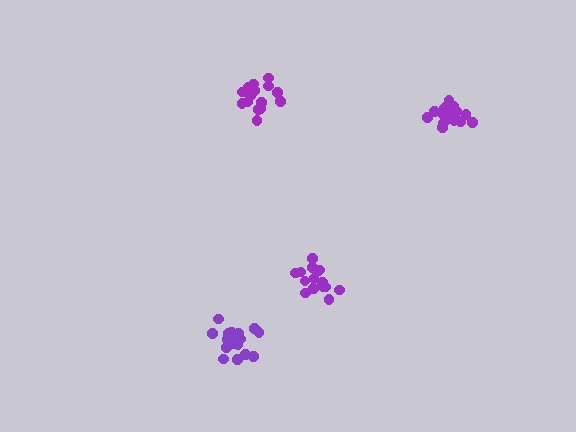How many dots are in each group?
Group 1: 19 dots, Group 2: 15 dots, Group 3: 19 dots, Group 4: 15 dots (68 total).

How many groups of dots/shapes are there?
There are 4 groups.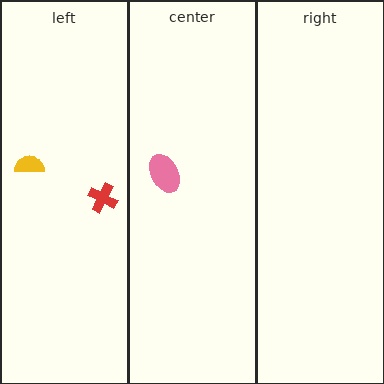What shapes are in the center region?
The pink ellipse.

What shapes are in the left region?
The yellow semicircle, the red cross.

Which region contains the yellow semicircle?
The left region.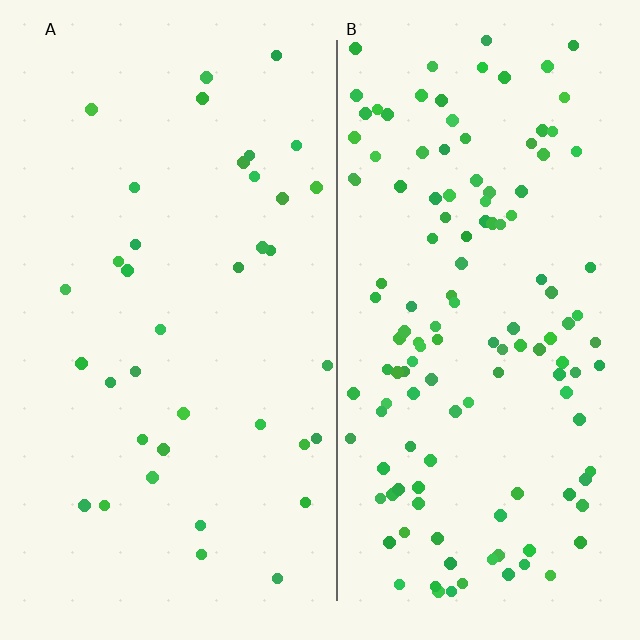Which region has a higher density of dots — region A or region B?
B (the right).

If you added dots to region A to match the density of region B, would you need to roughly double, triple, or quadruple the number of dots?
Approximately quadruple.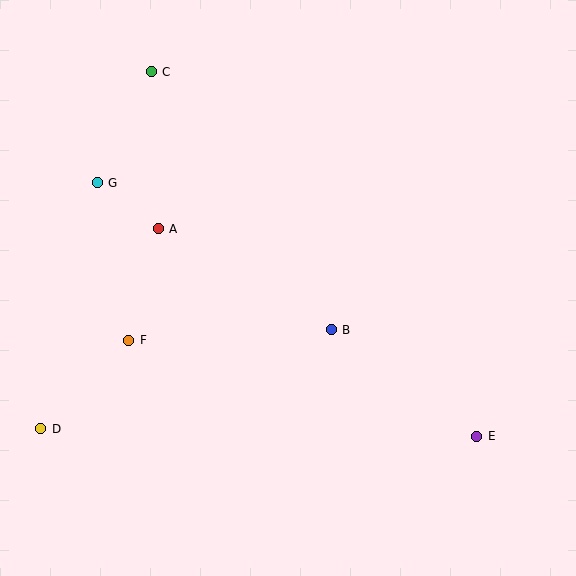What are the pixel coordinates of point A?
Point A is at (158, 229).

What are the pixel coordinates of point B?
Point B is at (331, 330).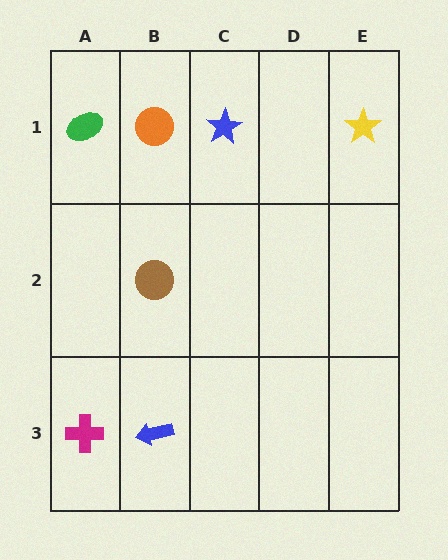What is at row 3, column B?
A blue arrow.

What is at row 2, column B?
A brown circle.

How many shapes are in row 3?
2 shapes.